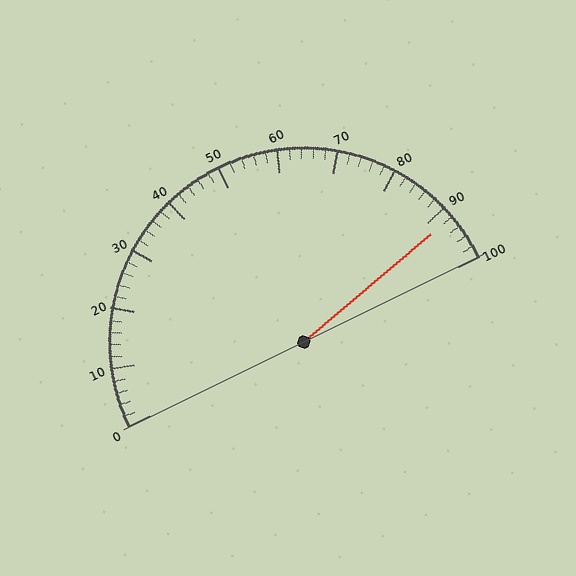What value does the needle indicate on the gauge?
The needle indicates approximately 92.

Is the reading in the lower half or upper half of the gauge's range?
The reading is in the upper half of the range (0 to 100).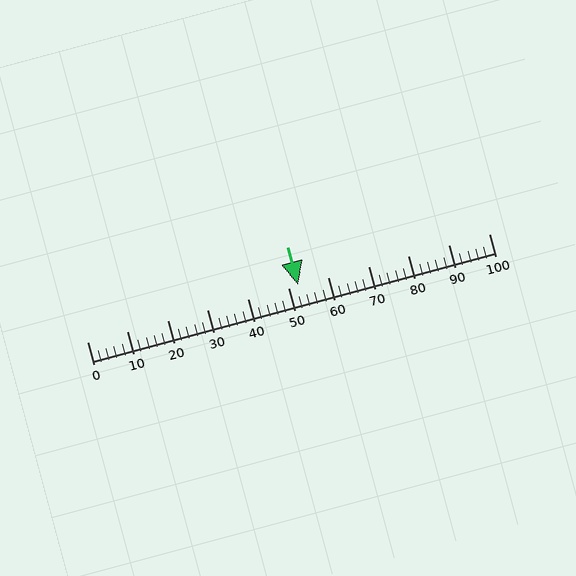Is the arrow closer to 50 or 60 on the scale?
The arrow is closer to 50.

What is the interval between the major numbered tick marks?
The major tick marks are spaced 10 units apart.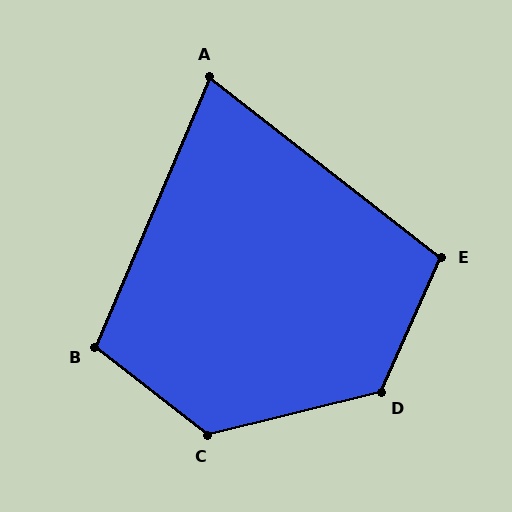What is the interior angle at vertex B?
Approximately 105 degrees (obtuse).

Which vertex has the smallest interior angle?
A, at approximately 75 degrees.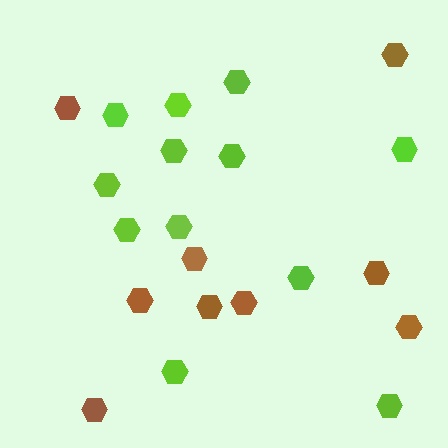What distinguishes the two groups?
There are 2 groups: one group of brown hexagons (9) and one group of lime hexagons (12).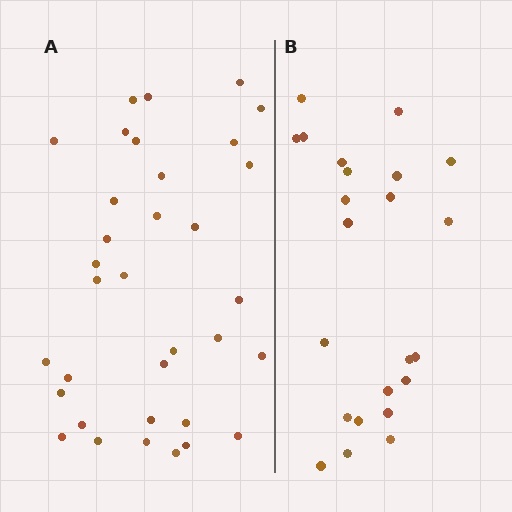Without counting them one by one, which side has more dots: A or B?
Region A (the left region) has more dots.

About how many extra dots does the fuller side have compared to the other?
Region A has roughly 12 or so more dots than region B.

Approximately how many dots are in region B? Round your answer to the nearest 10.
About 20 dots. (The exact count is 23, which rounds to 20.)